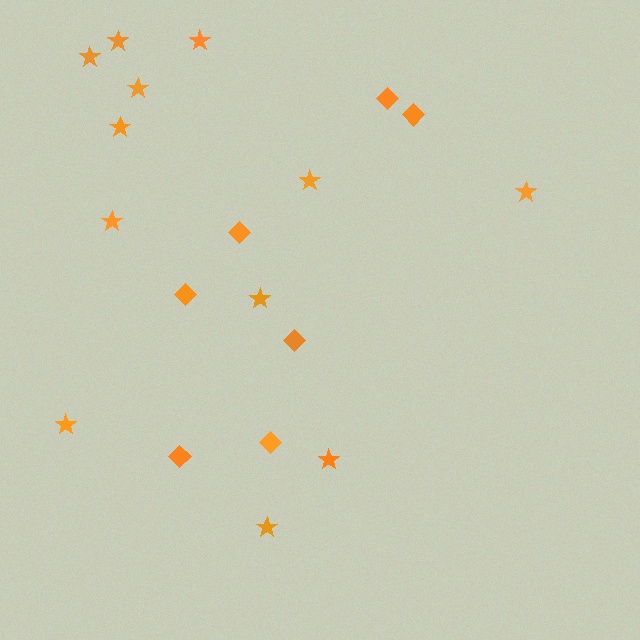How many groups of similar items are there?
There are 2 groups: one group of diamonds (7) and one group of stars (12).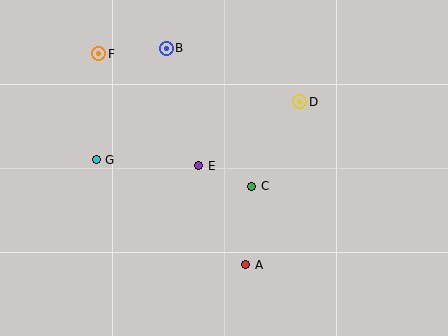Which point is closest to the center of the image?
Point E at (199, 166) is closest to the center.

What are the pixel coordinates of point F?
Point F is at (99, 54).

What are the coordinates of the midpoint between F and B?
The midpoint between F and B is at (132, 51).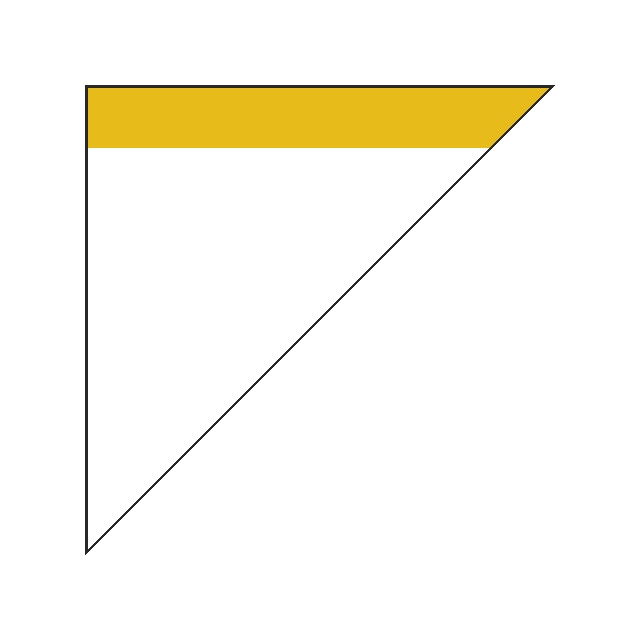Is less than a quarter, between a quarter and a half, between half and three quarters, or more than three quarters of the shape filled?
Less than a quarter.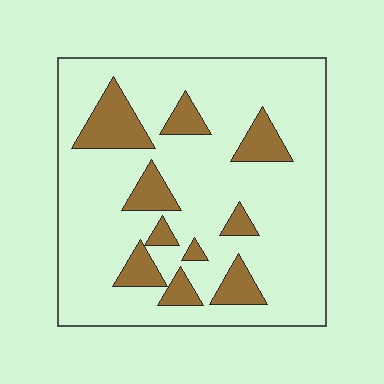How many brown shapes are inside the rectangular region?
10.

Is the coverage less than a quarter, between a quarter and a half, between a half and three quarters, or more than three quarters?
Less than a quarter.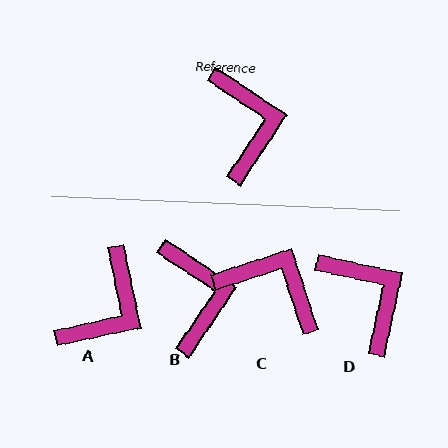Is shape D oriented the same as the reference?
No, it is off by about 22 degrees.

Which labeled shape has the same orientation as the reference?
B.